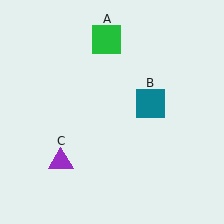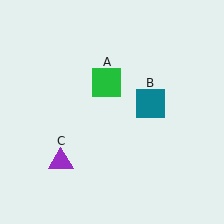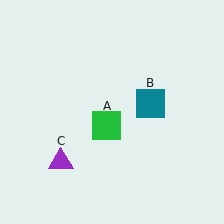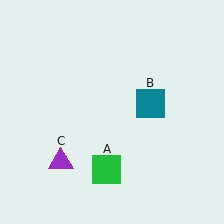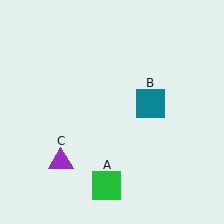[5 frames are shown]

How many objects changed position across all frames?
1 object changed position: green square (object A).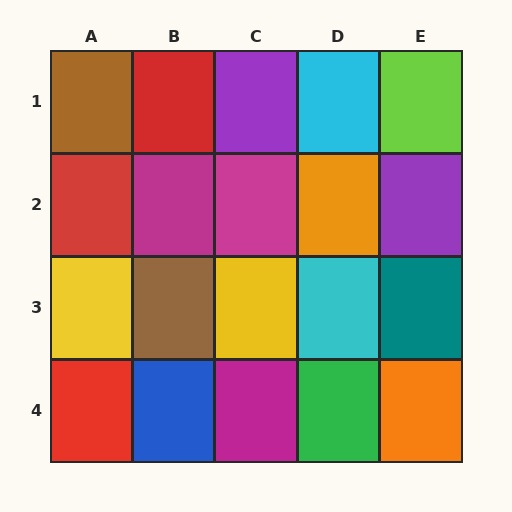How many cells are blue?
1 cell is blue.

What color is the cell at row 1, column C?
Purple.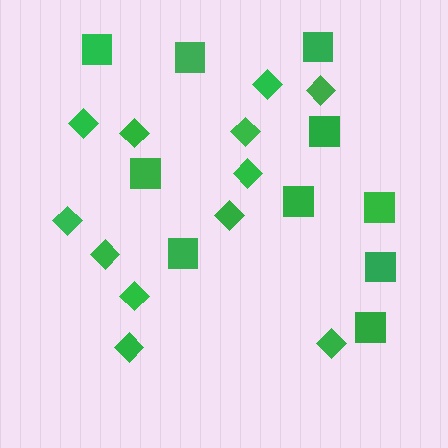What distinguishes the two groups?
There are 2 groups: one group of squares (10) and one group of diamonds (12).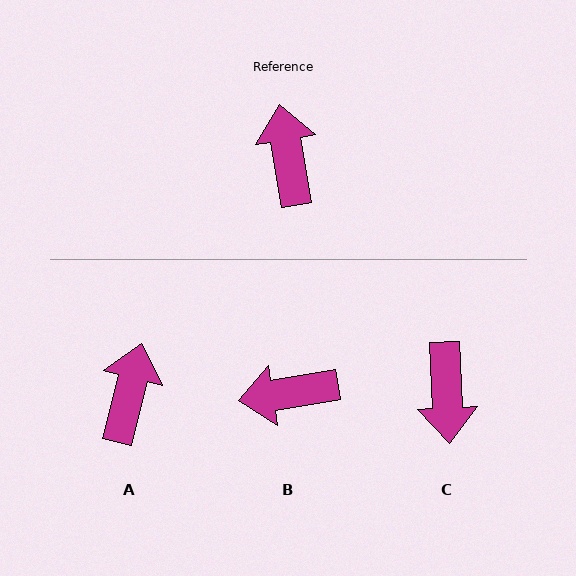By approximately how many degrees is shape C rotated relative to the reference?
Approximately 173 degrees counter-clockwise.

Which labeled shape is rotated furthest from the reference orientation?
C, about 173 degrees away.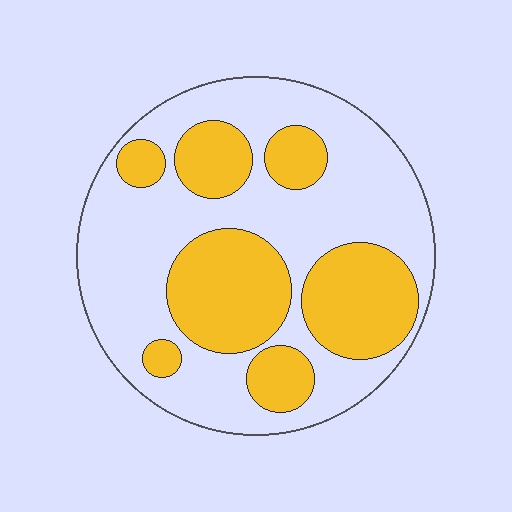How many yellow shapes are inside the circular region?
7.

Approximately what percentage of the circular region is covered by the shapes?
Approximately 40%.